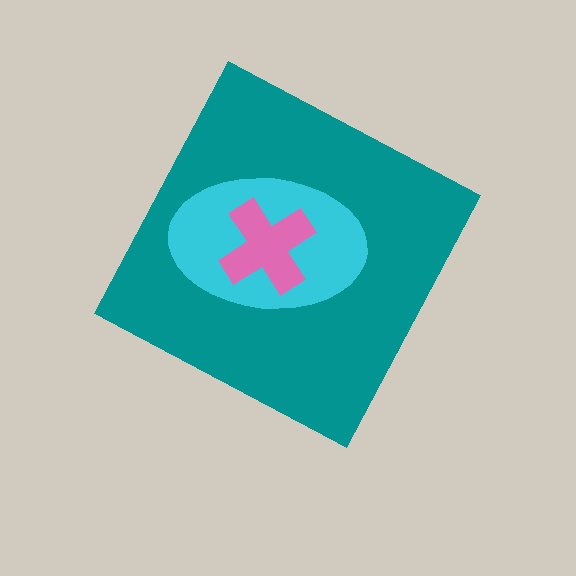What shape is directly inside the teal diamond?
The cyan ellipse.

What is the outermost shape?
The teal diamond.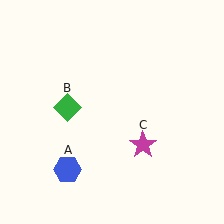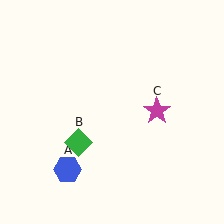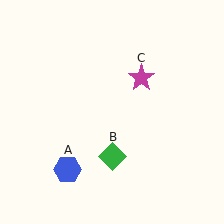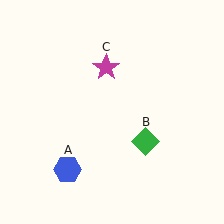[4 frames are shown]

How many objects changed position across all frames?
2 objects changed position: green diamond (object B), magenta star (object C).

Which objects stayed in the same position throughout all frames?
Blue hexagon (object A) remained stationary.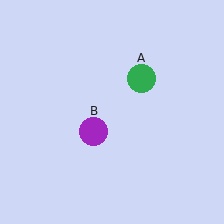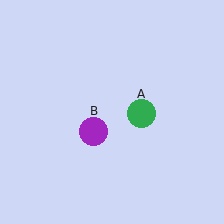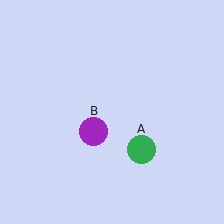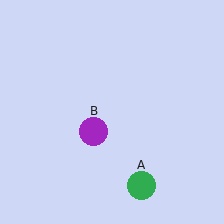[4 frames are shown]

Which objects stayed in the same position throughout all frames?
Purple circle (object B) remained stationary.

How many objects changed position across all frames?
1 object changed position: green circle (object A).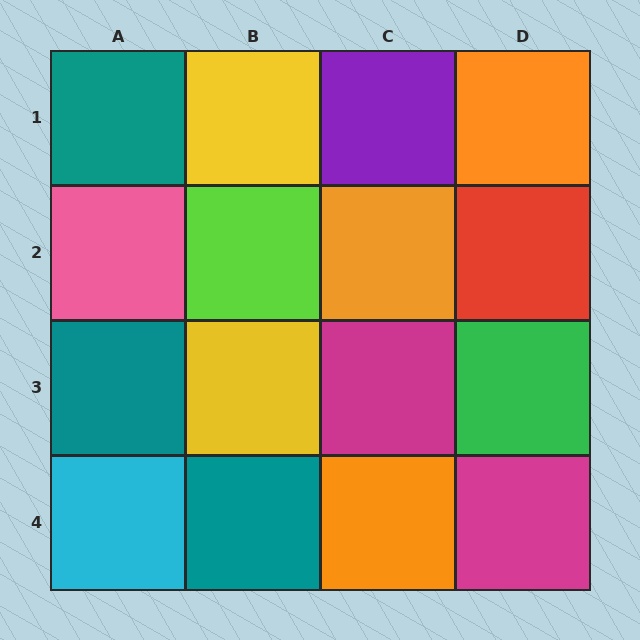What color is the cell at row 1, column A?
Teal.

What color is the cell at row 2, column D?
Red.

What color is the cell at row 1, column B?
Yellow.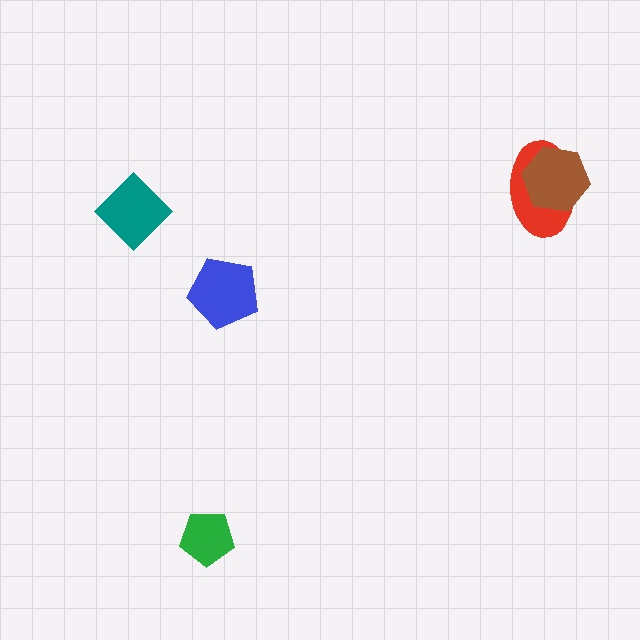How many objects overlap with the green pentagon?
0 objects overlap with the green pentagon.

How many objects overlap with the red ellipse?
1 object overlaps with the red ellipse.